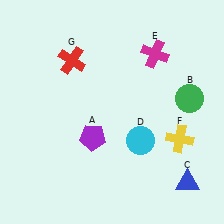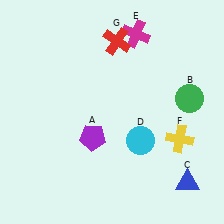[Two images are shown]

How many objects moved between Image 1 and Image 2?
2 objects moved between the two images.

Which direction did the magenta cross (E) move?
The magenta cross (E) moved up.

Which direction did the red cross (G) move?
The red cross (G) moved right.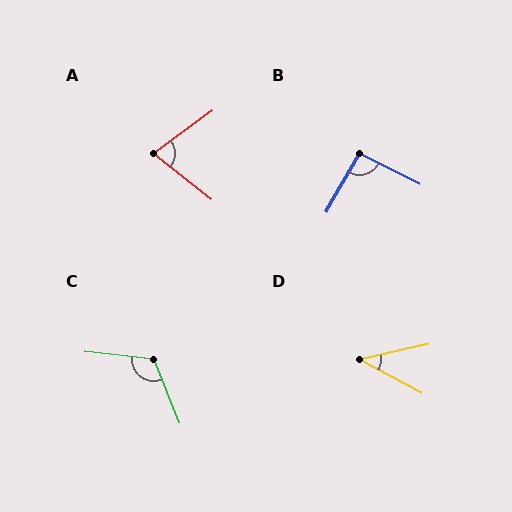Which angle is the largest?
C, at approximately 118 degrees.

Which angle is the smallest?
D, at approximately 41 degrees.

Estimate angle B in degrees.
Approximately 93 degrees.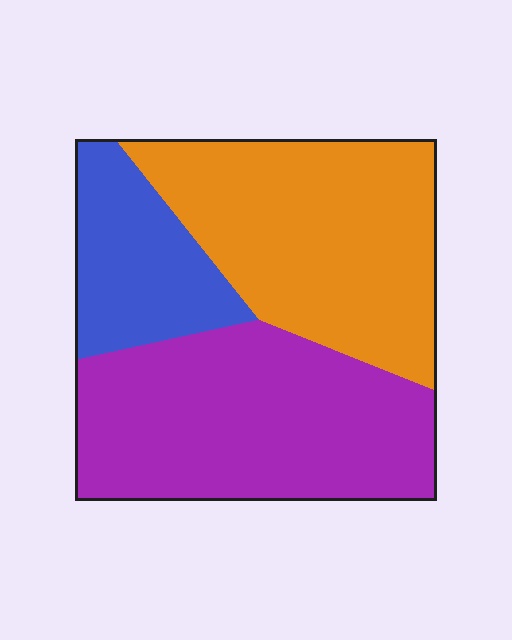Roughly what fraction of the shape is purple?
Purple takes up about two fifths (2/5) of the shape.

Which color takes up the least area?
Blue, at roughly 20%.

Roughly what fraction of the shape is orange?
Orange covers 39% of the shape.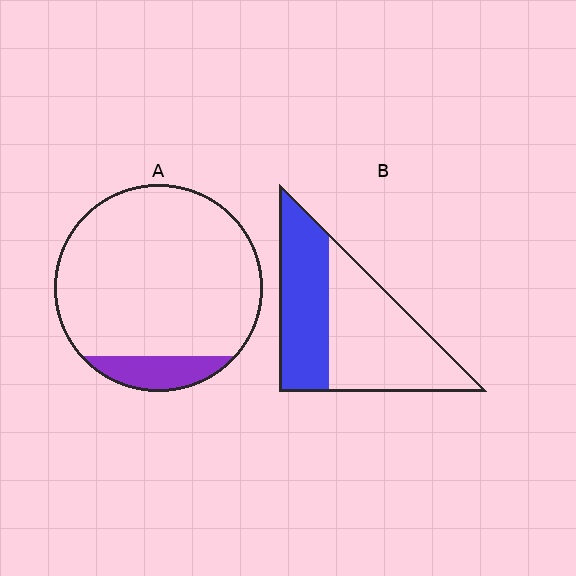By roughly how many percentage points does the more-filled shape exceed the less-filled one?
By roughly 30 percentage points (B over A).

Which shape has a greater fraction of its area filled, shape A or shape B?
Shape B.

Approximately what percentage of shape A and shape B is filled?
A is approximately 10% and B is approximately 40%.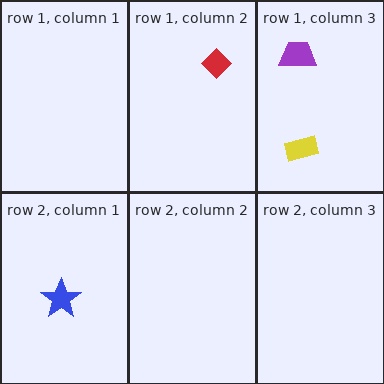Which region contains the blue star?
The row 2, column 1 region.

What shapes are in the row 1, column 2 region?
The red diamond.